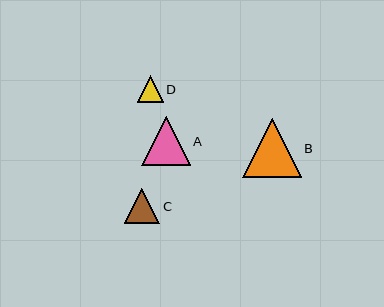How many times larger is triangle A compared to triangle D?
Triangle A is approximately 1.8 times the size of triangle D.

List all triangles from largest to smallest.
From largest to smallest: B, A, C, D.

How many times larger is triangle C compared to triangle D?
Triangle C is approximately 1.4 times the size of triangle D.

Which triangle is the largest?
Triangle B is the largest with a size of approximately 58 pixels.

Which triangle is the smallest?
Triangle D is the smallest with a size of approximately 26 pixels.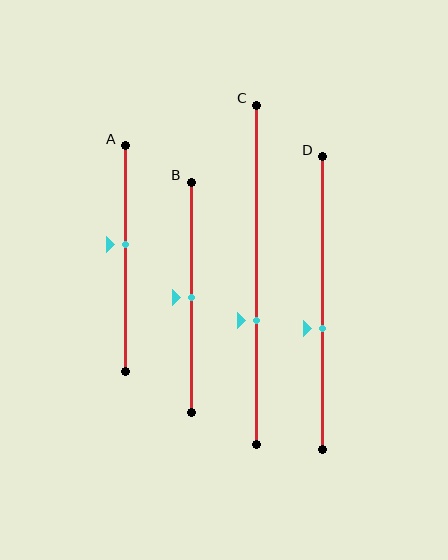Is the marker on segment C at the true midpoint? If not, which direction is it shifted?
No, the marker on segment C is shifted downward by about 13% of the segment length.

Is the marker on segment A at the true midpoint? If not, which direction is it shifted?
No, the marker on segment A is shifted upward by about 6% of the segment length.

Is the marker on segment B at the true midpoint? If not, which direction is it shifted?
Yes, the marker on segment B is at the true midpoint.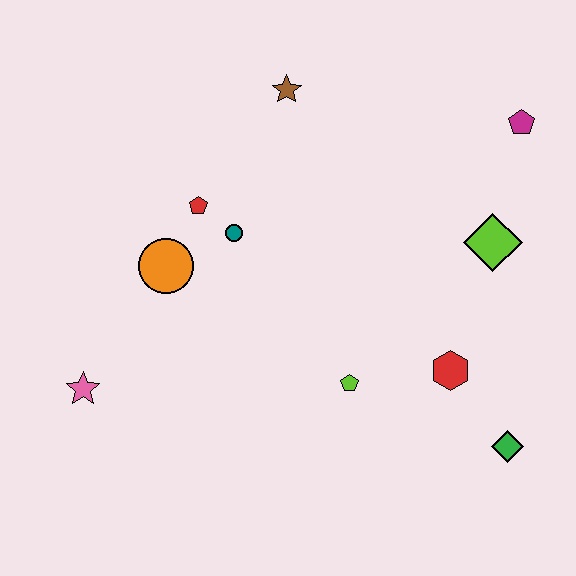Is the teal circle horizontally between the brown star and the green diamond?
No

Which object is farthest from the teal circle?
The green diamond is farthest from the teal circle.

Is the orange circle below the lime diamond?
Yes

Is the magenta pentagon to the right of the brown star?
Yes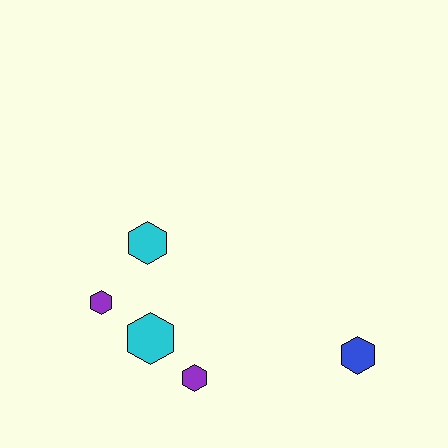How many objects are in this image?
There are 5 objects.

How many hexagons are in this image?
There are 5 hexagons.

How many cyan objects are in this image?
There are 2 cyan objects.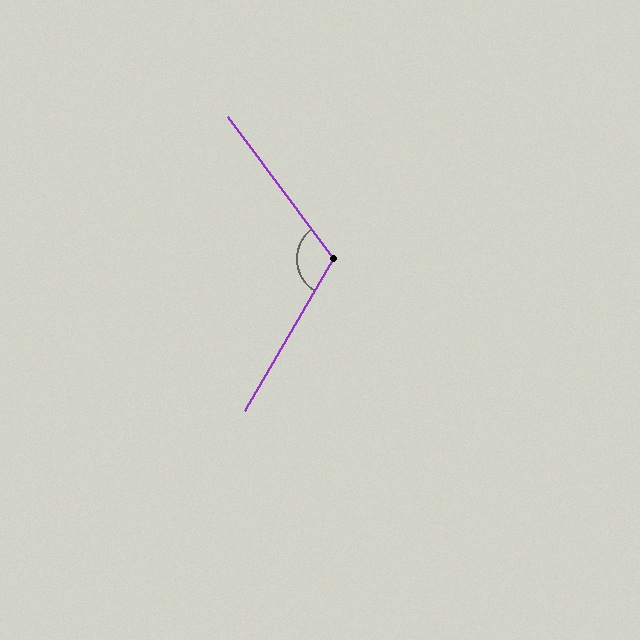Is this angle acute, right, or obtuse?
It is obtuse.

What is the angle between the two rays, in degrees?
Approximately 113 degrees.